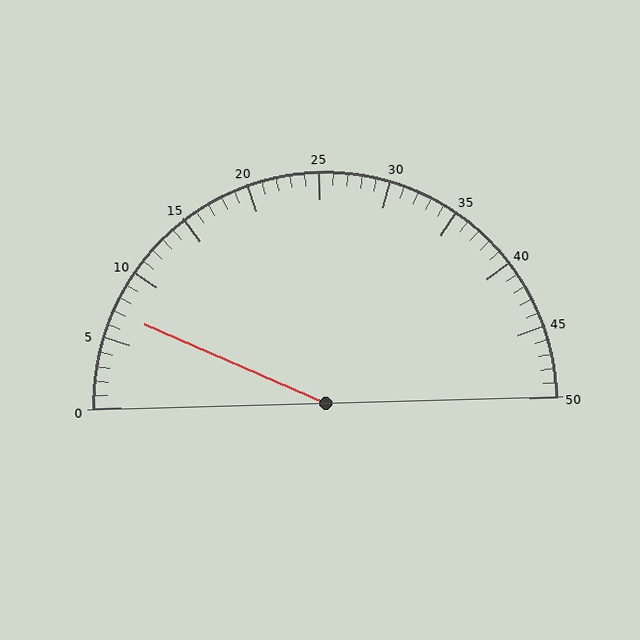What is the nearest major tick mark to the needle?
The nearest major tick mark is 5.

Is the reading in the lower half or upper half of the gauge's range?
The reading is in the lower half of the range (0 to 50).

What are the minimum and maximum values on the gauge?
The gauge ranges from 0 to 50.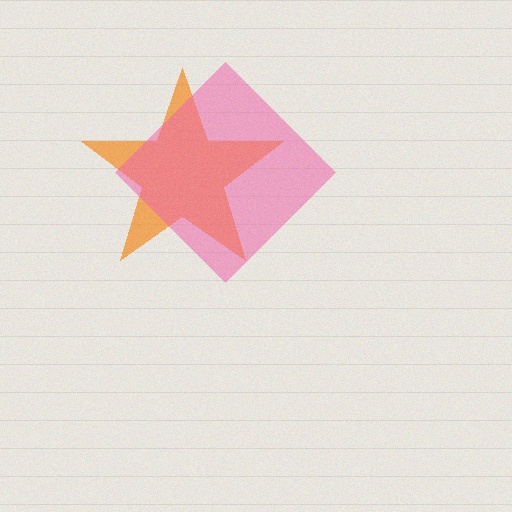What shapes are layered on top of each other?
The layered shapes are: an orange star, a pink diamond.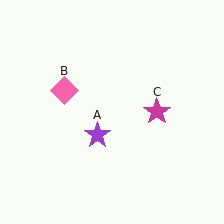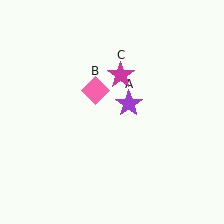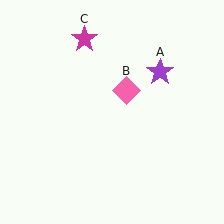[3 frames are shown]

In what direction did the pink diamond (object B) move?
The pink diamond (object B) moved right.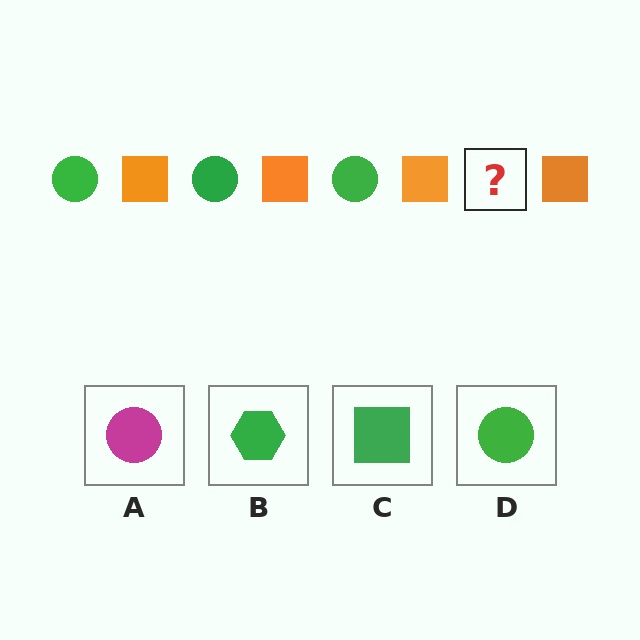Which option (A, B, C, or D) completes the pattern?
D.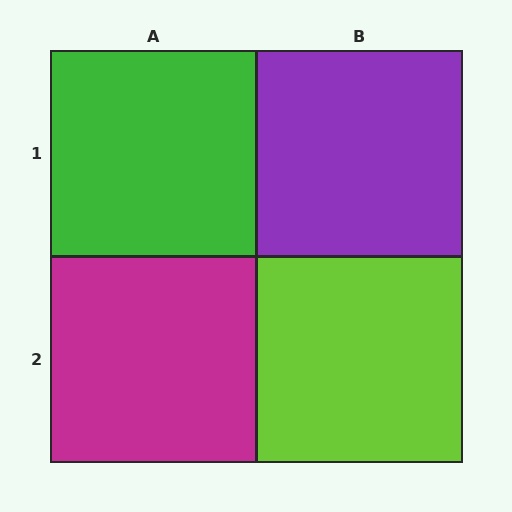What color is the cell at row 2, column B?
Lime.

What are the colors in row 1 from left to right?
Green, purple.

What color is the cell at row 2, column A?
Magenta.